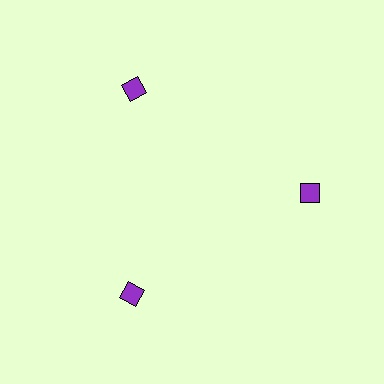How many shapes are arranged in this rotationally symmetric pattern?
There are 3 shapes, arranged in 3 groups of 1.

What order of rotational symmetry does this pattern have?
This pattern has 3-fold rotational symmetry.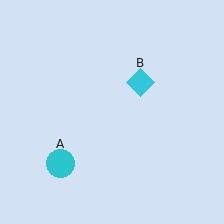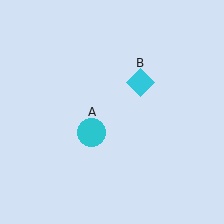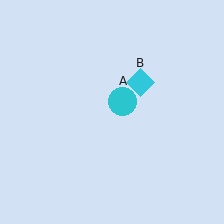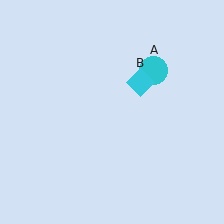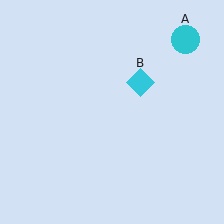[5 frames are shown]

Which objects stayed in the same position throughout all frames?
Cyan diamond (object B) remained stationary.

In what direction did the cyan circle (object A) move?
The cyan circle (object A) moved up and to the right.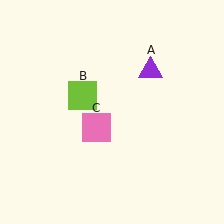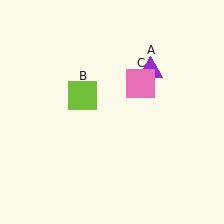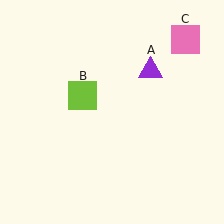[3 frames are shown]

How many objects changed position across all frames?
1 object changed position: pink square (object C).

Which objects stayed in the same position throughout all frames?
Purple triangle (object A) and lime square (object B) remained stationary.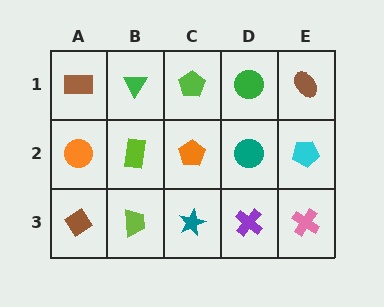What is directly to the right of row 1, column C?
A green circle.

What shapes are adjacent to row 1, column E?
A cyan pentagon (row 2, column E), a green circle (row 1, column D).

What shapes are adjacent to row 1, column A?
An orange circle (row 2, column A), a green triangle (row 1, column B).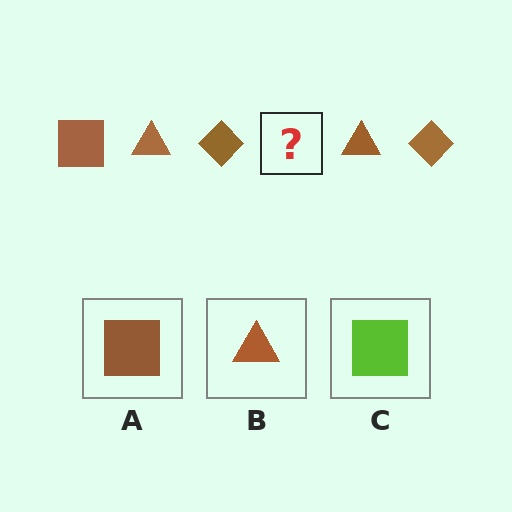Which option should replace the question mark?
Option A.